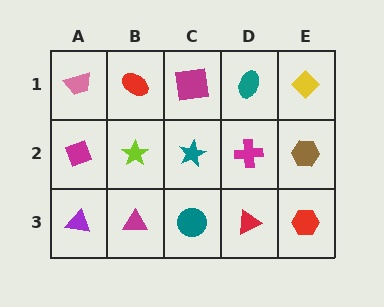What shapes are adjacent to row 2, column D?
A teal ellipse (row 1, column D), a red triangle (row 3, column D), a teal star (row 2, column C), a brown hexagon (row 2, column E).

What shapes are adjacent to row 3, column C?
A teal star (row 2, column C), a magenta triangle (row 3, column B), a red triangle (row 3, column D).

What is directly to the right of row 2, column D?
A brown hexagon.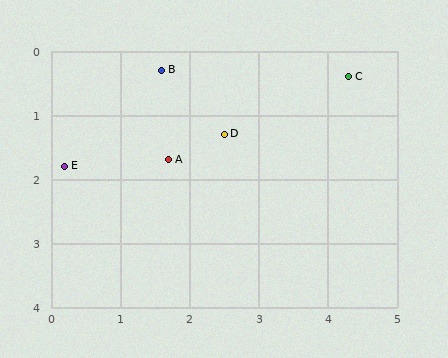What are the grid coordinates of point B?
Point B is at approximately (1.6, 0.3).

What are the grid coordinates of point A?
Point A is at approximately (1.7, 1.7).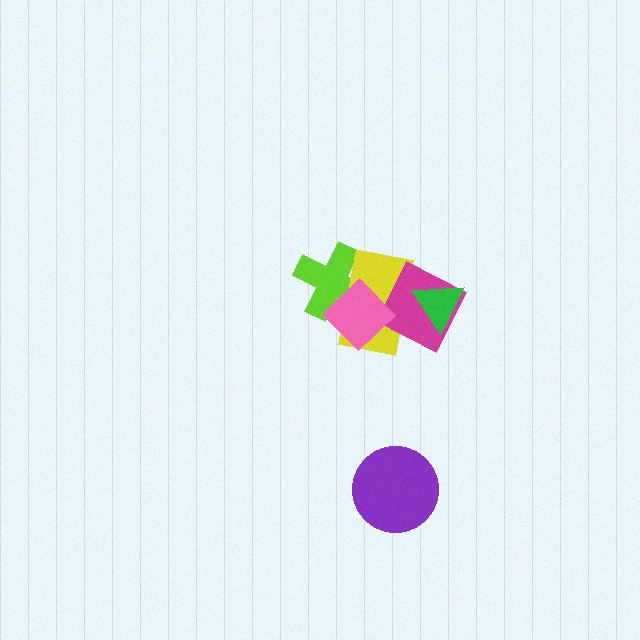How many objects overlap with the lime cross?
2 objects overlap with the lime cross.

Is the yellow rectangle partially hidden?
Yes, it is partially covered by another shape.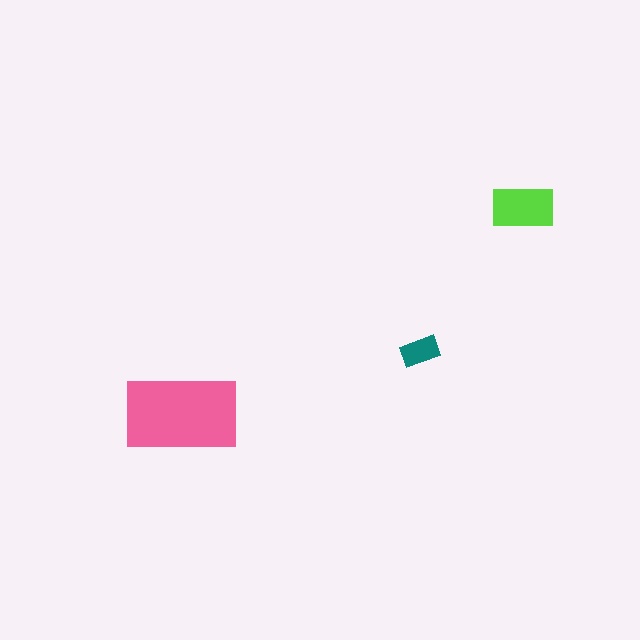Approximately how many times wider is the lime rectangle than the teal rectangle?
About 1.5 times wider.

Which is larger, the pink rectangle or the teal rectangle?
The pink one.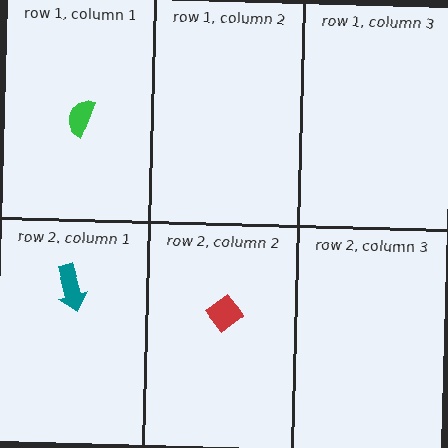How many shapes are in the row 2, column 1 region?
1.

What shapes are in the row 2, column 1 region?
The teal arrow.